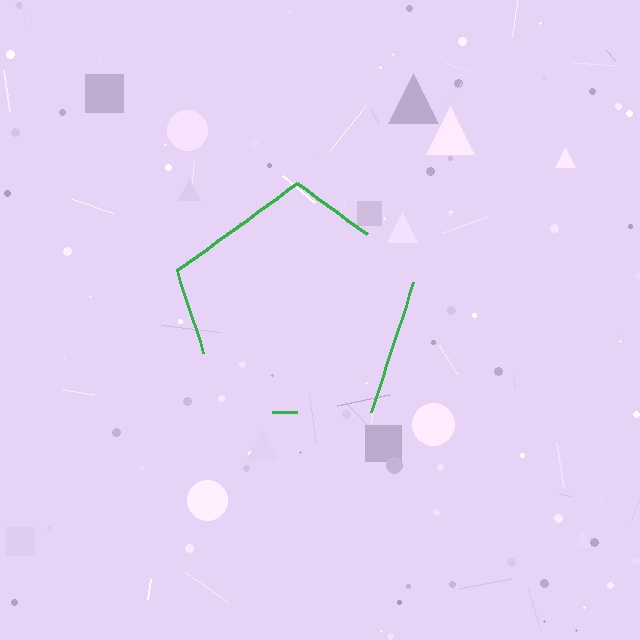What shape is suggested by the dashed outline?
The dashed outline suggests a pentagon.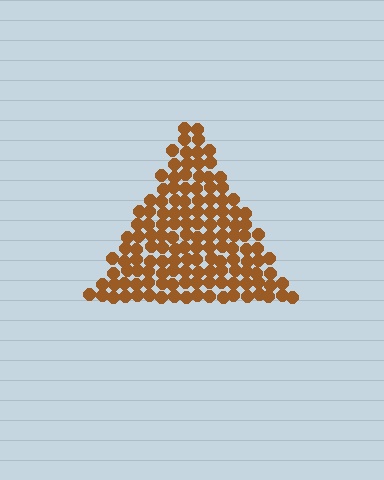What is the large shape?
The large shape is a triangle.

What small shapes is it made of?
It is made of small circles.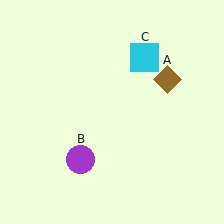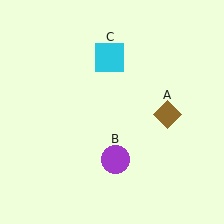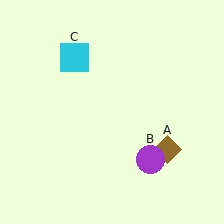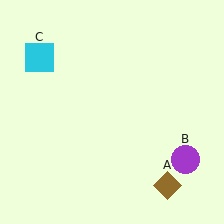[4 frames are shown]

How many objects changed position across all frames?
3 objects changed position: brown diamond (object A), purple circle (object B), cyan square (object C).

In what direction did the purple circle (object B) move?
The purple circle (object B) moved right.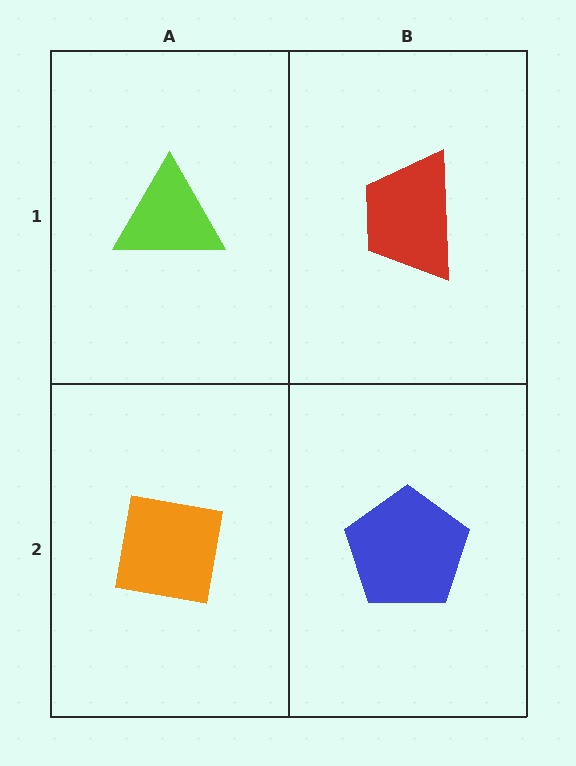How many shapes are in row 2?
2 shapes.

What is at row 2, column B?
A blue pentagon.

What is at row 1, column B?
A red trapezoid.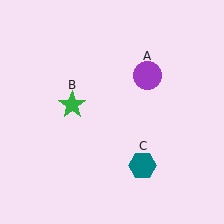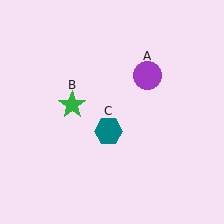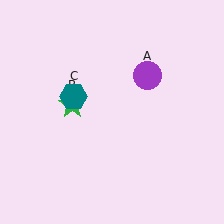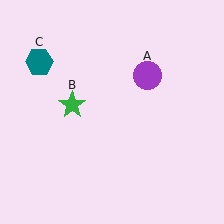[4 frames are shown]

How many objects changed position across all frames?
1 object changed position: teal hexagon (object C).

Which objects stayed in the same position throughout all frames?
Purple circle (object A) and green star (object B) remained stationary.